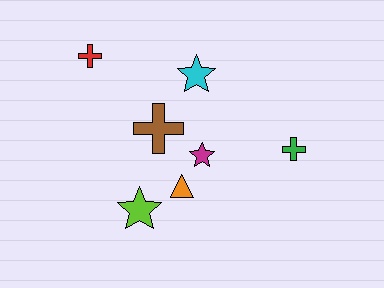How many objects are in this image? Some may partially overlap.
There are 7 objects.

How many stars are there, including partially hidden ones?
There are 3 stars.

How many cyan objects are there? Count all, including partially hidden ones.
There is 1 cyan object.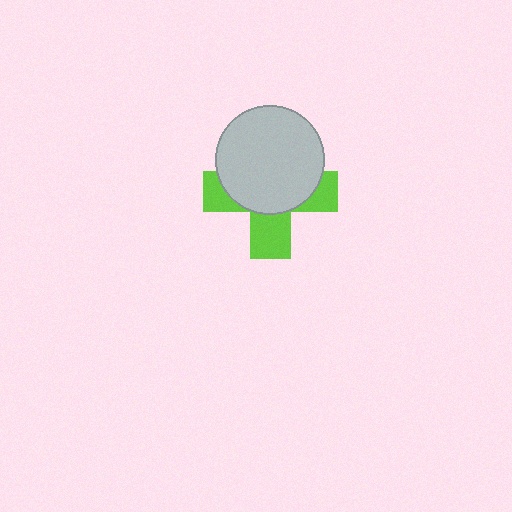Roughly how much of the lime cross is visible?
A small part of it is visible (roughly 41%).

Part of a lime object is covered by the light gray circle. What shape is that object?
It is a cross.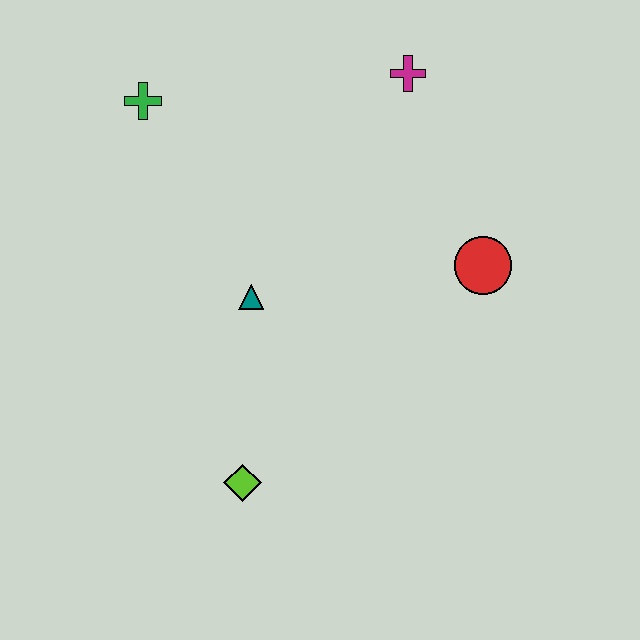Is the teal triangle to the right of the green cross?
Yes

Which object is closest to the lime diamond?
The teal triangle is closest to the lime diamond.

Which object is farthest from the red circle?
The green cross is farthest from the red circle.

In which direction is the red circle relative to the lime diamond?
The red circle is to the right of the lime diamond.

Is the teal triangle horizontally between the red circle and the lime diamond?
Yes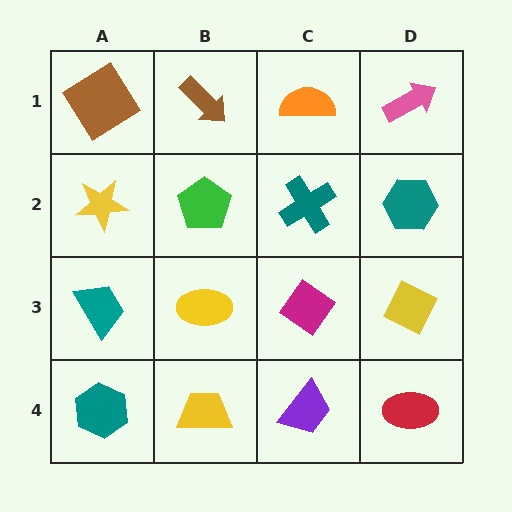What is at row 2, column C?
A teal cross.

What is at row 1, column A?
A brown diamond.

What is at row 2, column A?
A yellow star.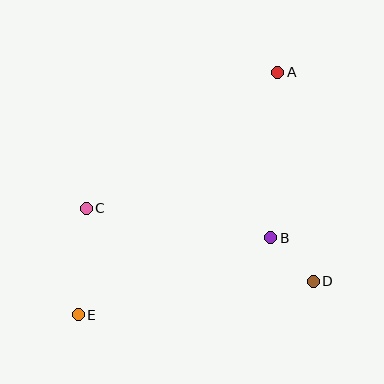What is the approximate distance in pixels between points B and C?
The distance between B and C is approximately 187 pixels.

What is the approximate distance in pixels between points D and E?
The distance between D and E is approximately 237 pixels.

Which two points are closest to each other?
Points B and D are closest to each other.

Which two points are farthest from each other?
Points A and E are farthest from each other.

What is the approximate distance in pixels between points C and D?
The distance between C and D is approximately 238 pixels.